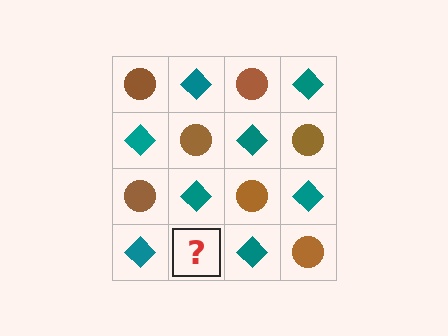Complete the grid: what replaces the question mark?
The question mark should be replaced with a brown circle.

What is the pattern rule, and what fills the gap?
The rule is that it alternates brown circle and teal diamond in a checkerboard pattern. The gap should be filled with a brown circle.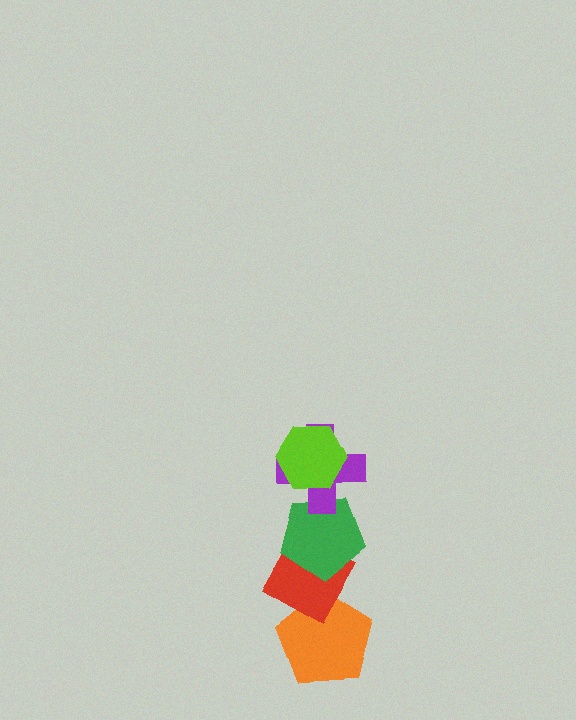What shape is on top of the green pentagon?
The purple cross is on top of the green pentagon.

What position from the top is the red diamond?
The red diamond is 4th from the top.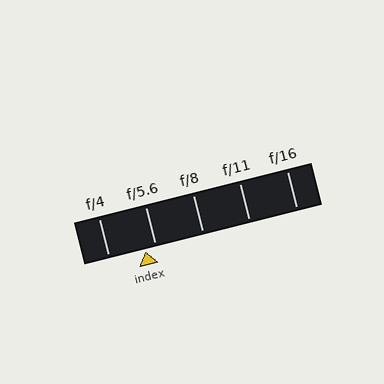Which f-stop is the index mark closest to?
The index mark is closest to f/5.6.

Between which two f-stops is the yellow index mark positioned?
The index mark is between f/4 and f/5.6.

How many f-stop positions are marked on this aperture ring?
There are 5 f-stop positions marked.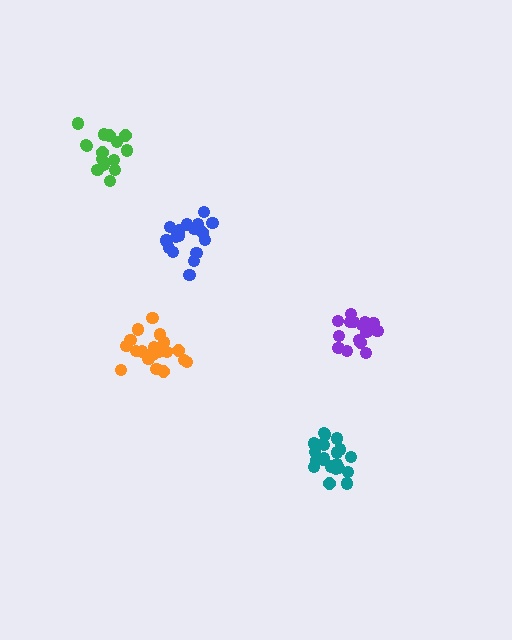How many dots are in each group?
Group 1: 15 dots, Group 2: 21 dots, Group 3: 19 dots, Group 4: 15 dots, Group 5: 18 dots (88 total).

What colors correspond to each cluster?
The clusters are colored: green, teal, orange, purple, blue.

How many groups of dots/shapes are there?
There are 5 groups.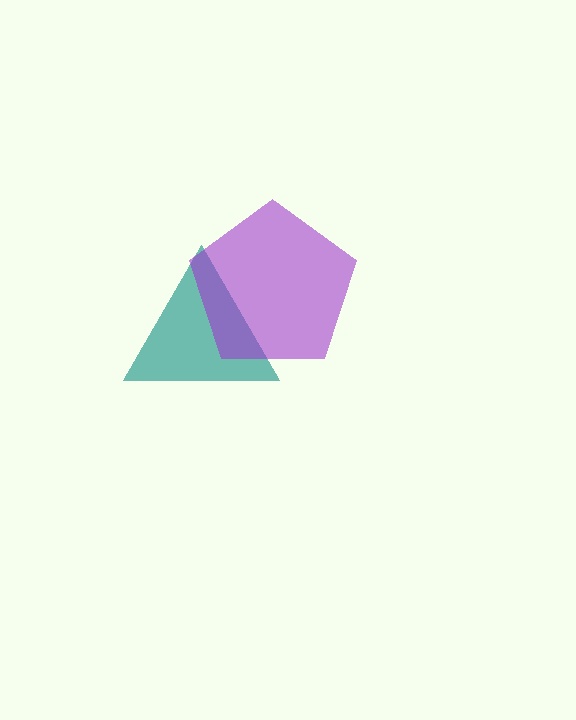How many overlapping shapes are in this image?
There are 2 overlapping shapes in the image.